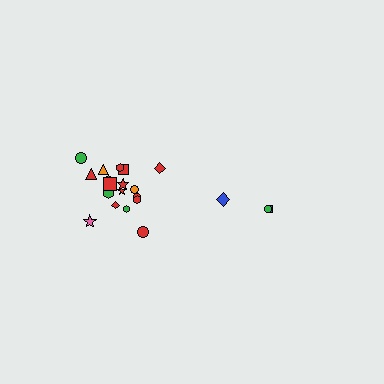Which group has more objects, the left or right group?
The left group.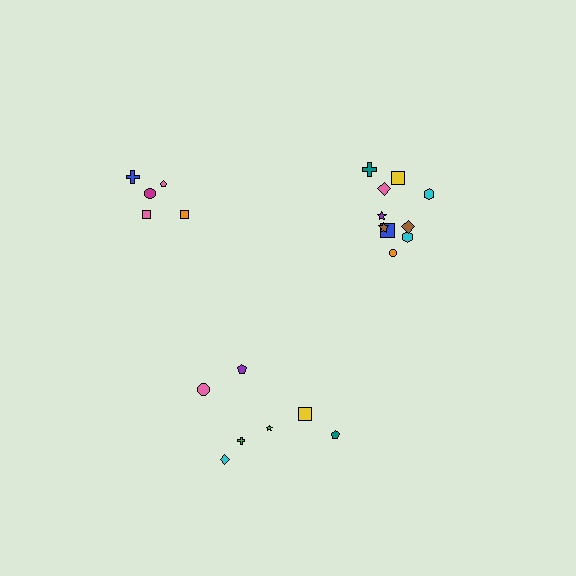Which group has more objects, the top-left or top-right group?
The top-right group.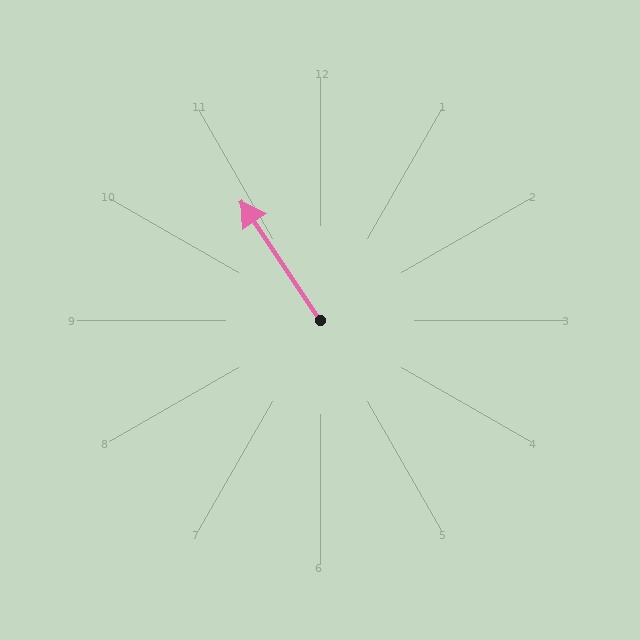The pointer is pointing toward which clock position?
Roughly 11 o'clock.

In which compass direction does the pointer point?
Northwest.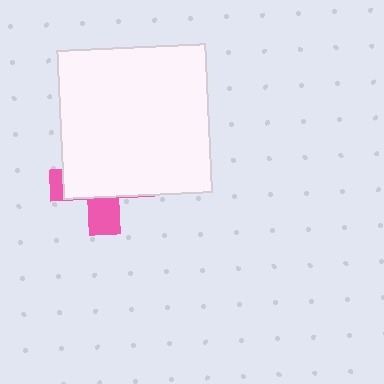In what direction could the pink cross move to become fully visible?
The pink cross could move down. That would shift it out from behind the white square entirely.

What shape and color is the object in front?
The object in front is a white square.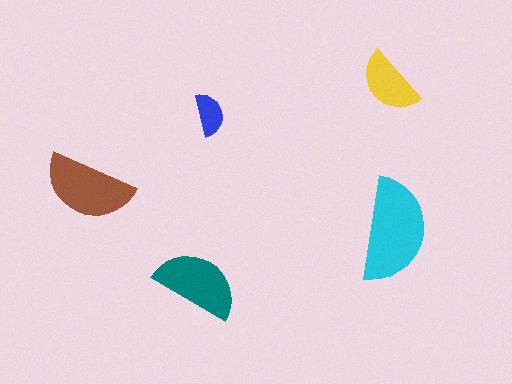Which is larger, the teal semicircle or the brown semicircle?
The brown one.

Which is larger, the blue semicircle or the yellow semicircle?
The yellow one.